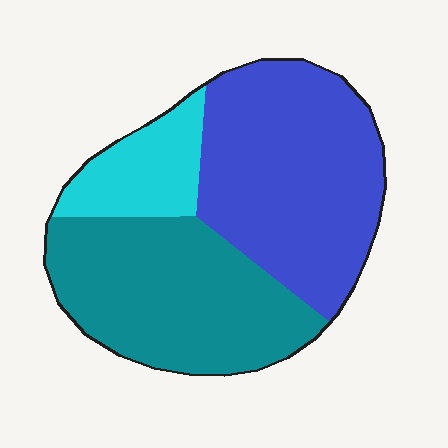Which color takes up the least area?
Cyan, at roughly 15%.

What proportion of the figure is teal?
Teal takes up about two fifths (2/5) of the figure.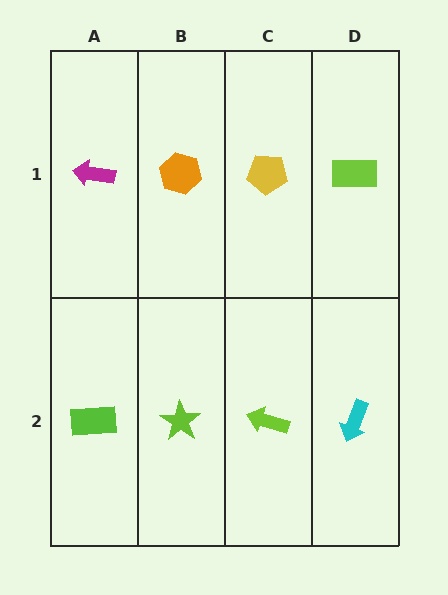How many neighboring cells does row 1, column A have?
2.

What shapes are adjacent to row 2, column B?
An orange hexagon (row 1, column B), a lime rectangle (row 2, column A), a lime arrow (row 2, column C).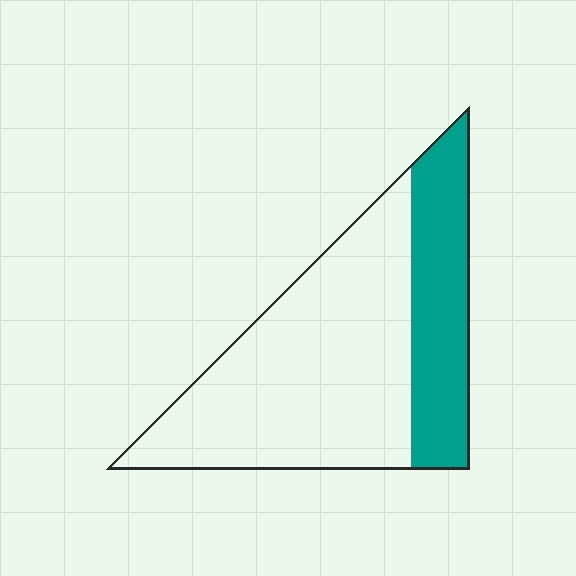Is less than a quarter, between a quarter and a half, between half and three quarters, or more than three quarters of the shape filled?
Between a quarter and a half.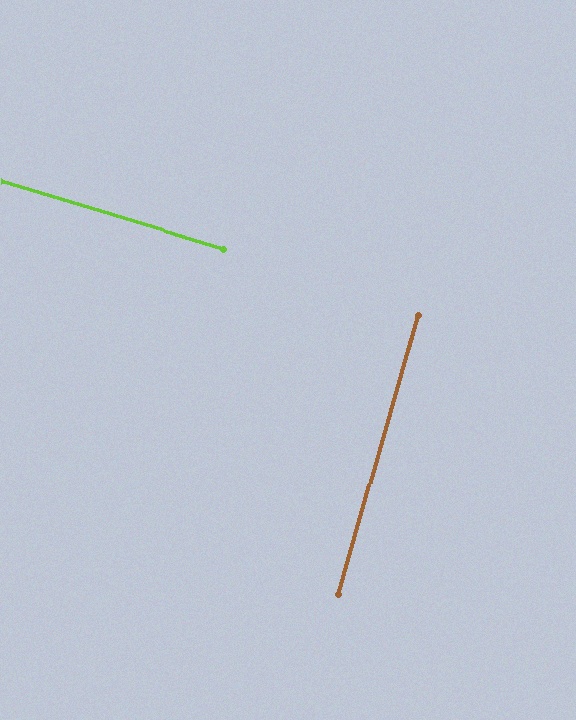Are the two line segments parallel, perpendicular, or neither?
Perpendicular — they meet at approximately 89°.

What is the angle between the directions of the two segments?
Approximately 89 degrees.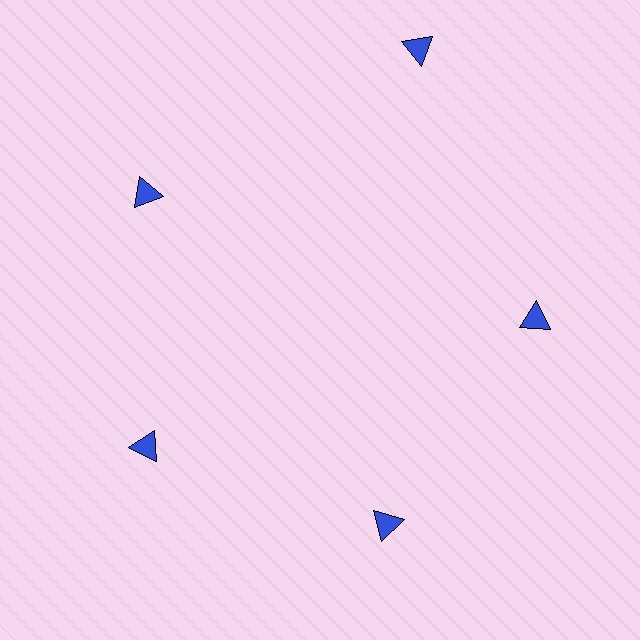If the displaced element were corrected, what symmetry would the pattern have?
It would have 5-fold rotational symmetry — the pattern would map onto itself every 72 degrees.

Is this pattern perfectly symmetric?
No. The 5 blue triangles are arranged in a ring, but one element near the 1 o'clock position is pushed outward from the center, breaking the 5-fold rotational symmetry.